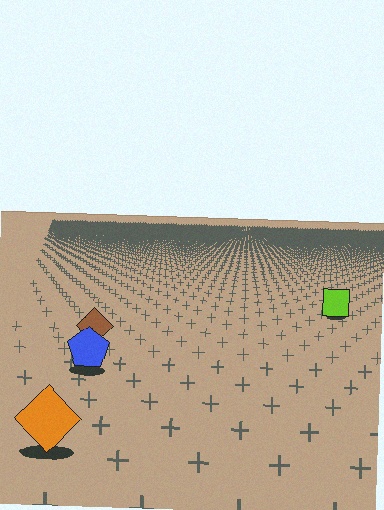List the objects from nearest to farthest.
From nearest to farthest: the orange diamond, the blue pentagon, the brown diamond, the lime square.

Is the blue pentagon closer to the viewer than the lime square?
Yes. The blue pentagon is closer — you can tell from the texture gradient: the ground texture is coarser near it.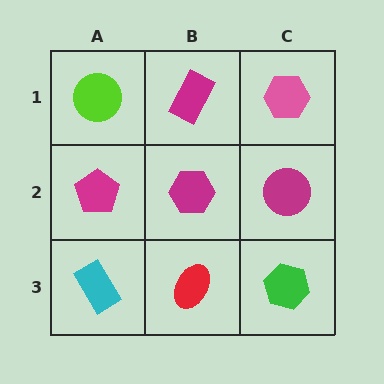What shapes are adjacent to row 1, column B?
A magenta hexagon (row 2, column B), a lime circle (row 1, column A), a pink hexagon (row 1, column C).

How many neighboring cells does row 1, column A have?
2.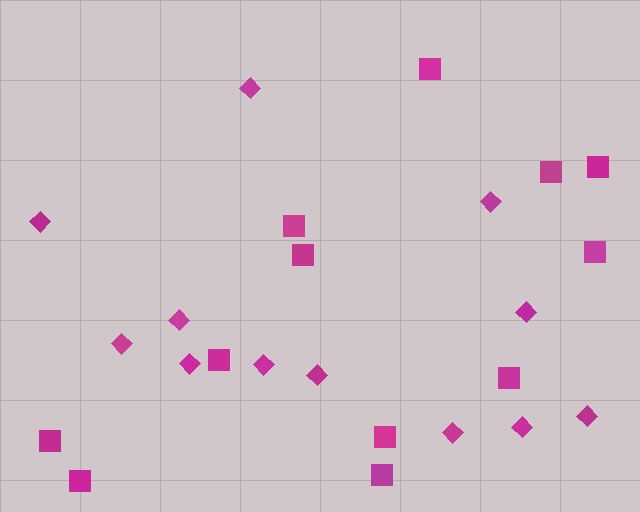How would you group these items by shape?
There are 2 groups: one group of diamonds (12) and one group of squares (12).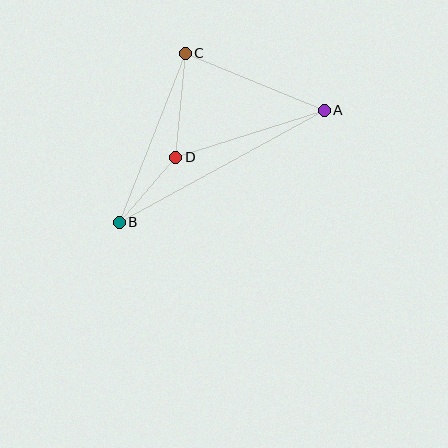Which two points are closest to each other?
Points B and D are closest to each other.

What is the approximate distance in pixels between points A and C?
The distance between A and C is approximately 150 pixels.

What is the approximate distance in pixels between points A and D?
The distance between A and D is approximately 156 pixels.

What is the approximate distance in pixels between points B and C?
The distance between B and C is approximately 181 pixels.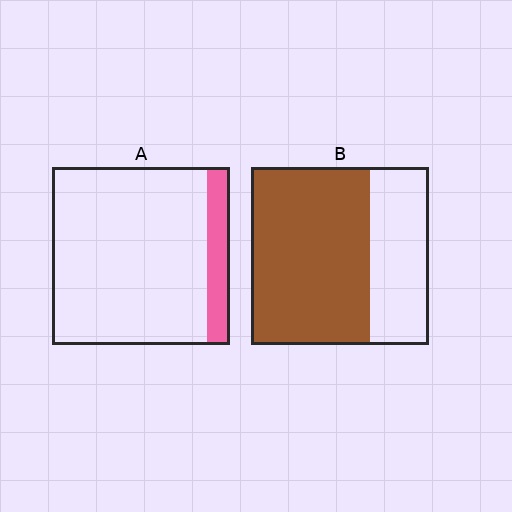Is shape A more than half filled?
No.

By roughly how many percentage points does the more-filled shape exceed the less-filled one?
By roughly 55 percentage points (B over A).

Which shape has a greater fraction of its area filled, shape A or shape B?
Shape B.